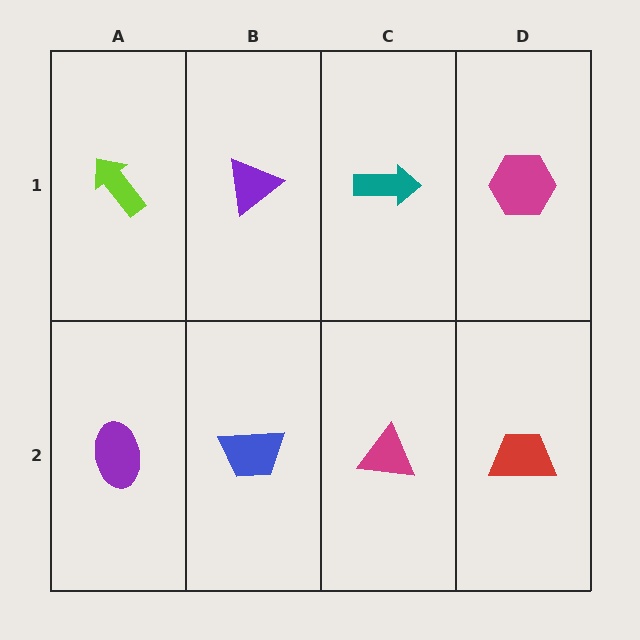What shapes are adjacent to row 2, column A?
A lime arrow (row 1, column A), a blue trapezoid (row 2, column B).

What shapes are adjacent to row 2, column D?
A magenta hexagon (row 1, column D), a magenta triangle (row 2, column C).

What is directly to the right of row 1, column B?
A teal arrow.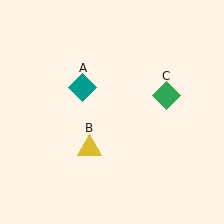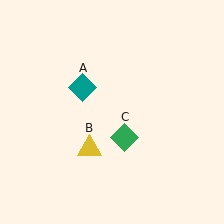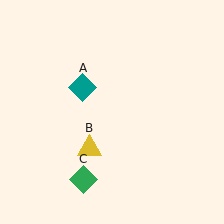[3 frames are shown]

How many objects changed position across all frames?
1 object changed position: green diamond (object C).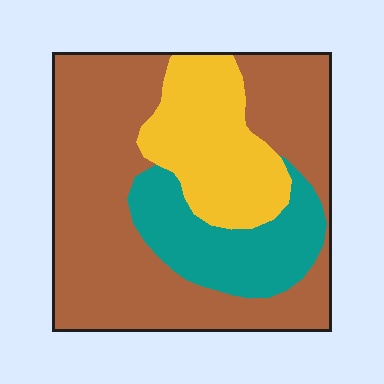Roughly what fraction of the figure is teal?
Teal covers about 20% of the figure.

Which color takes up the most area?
Brown, at roughly 60%.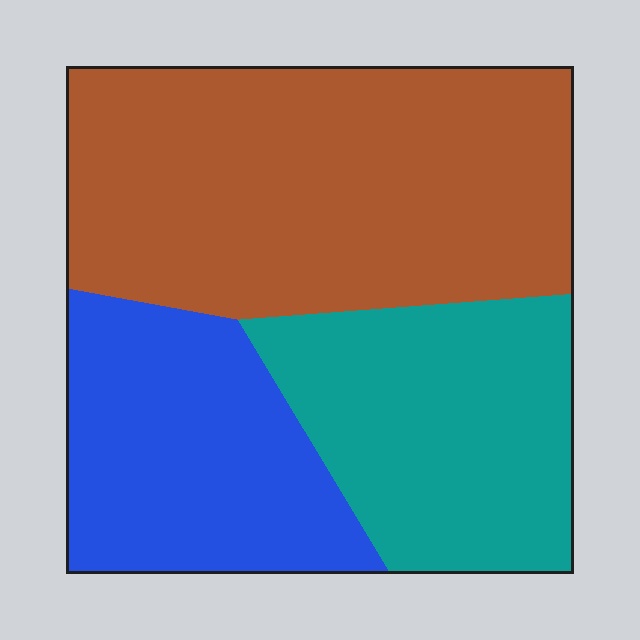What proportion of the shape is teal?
Teal covers roughly 25% of the shape.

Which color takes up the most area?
Brown, at roughly 45%.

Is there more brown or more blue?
Brown.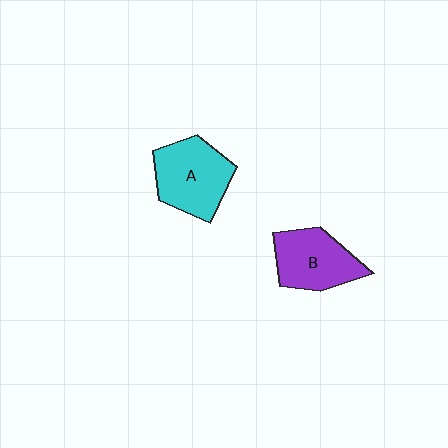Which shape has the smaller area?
Shape B (purple).